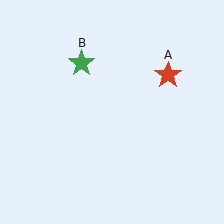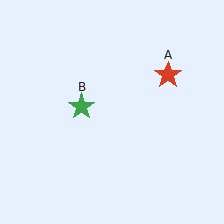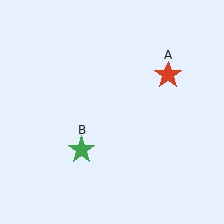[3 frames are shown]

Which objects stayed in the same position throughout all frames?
Red star (object A) remained stationary.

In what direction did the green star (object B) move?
The green star (object B) moved down.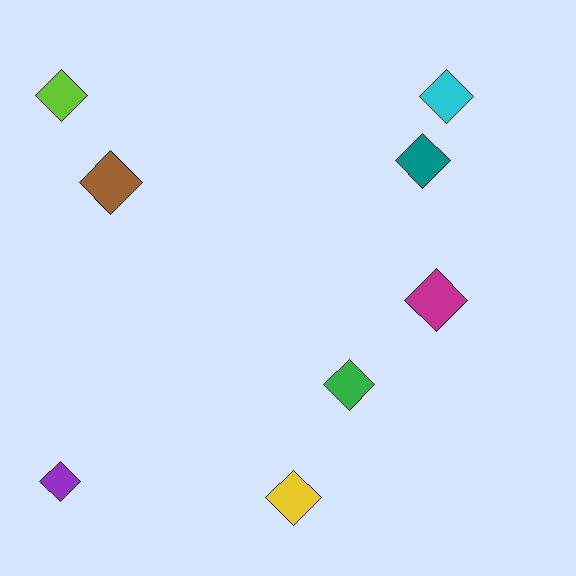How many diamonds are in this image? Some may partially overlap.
There are 8 diamonds.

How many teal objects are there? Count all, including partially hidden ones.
There is 1 teal object.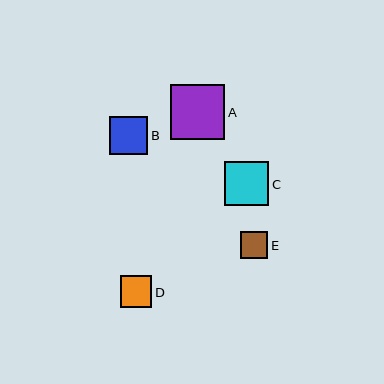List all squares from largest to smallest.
From largest to smallest: A, C, B, D, E.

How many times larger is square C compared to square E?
Square C is approximately 1.7 times the size of square E.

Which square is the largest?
Square A is the largest with a size of approximately 54 pixels.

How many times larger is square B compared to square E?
Square B is approximately 1.4 times the size of square E.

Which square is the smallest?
Square E is the smallest with a size of approximately 27 pixels.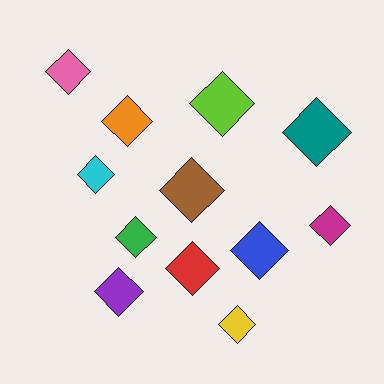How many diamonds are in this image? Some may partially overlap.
There are 12 diamonds.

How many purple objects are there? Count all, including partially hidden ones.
There is 1 purple object.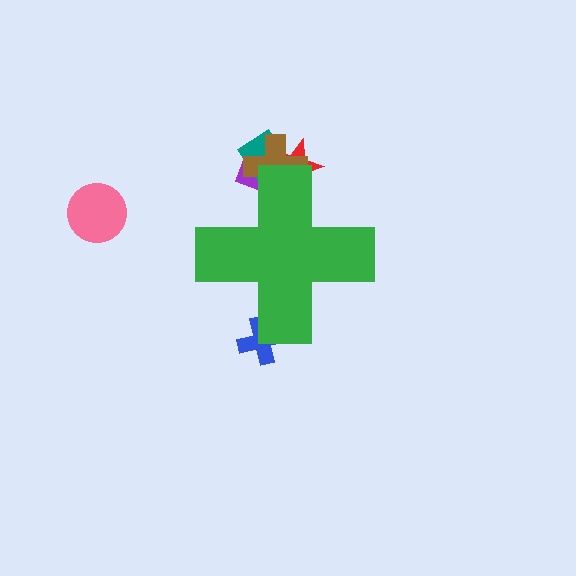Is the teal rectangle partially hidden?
Yes, the teal rectangle is partially hidden behind the green cross.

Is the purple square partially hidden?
Yes, the purple square is partially hidden behind the green cross.